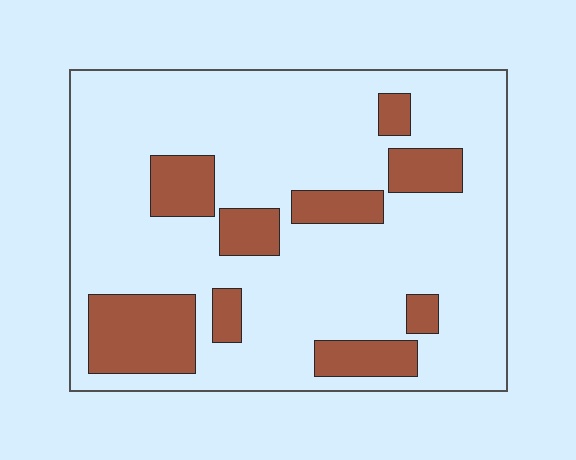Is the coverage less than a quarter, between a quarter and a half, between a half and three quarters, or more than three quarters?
Less than a quarter.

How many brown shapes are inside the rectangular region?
9.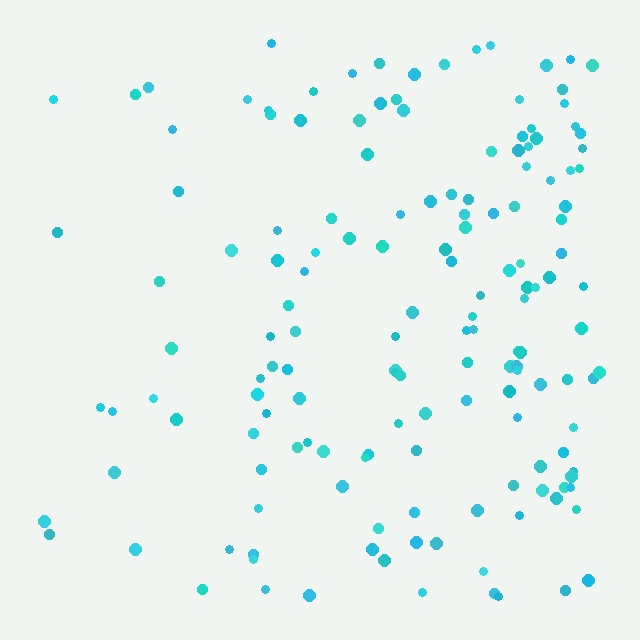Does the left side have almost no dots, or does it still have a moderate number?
Still a moderate number, just noticeably fewer than the right.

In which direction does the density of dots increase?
From left to right, with the right side densest.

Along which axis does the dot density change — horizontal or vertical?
Horizontal.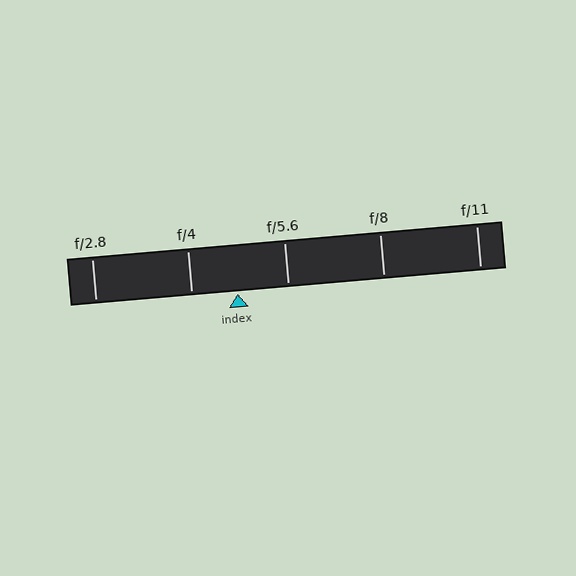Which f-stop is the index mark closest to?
The index mark is closest to f/4.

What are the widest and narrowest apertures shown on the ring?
The widest aperture shown is f/2.8 and the narrowest is f/11.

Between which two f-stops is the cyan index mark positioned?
The index mark is between f/4 and f/5.6.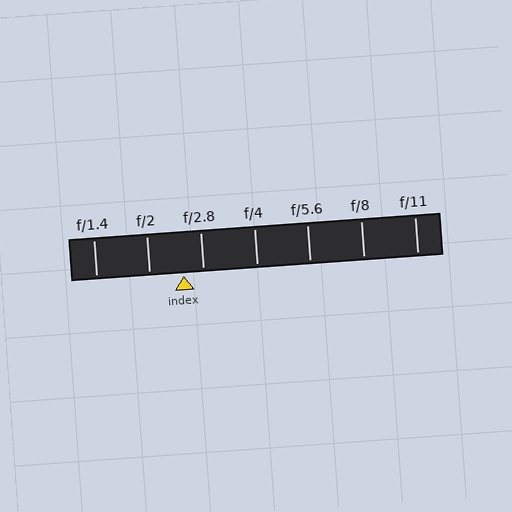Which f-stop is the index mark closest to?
The index mark is closest to f/2.8.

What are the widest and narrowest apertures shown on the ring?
The widest aperture shown is f/1.4 and the narrowest is f/11.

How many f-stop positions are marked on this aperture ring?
There are 7 f-stop positions marked.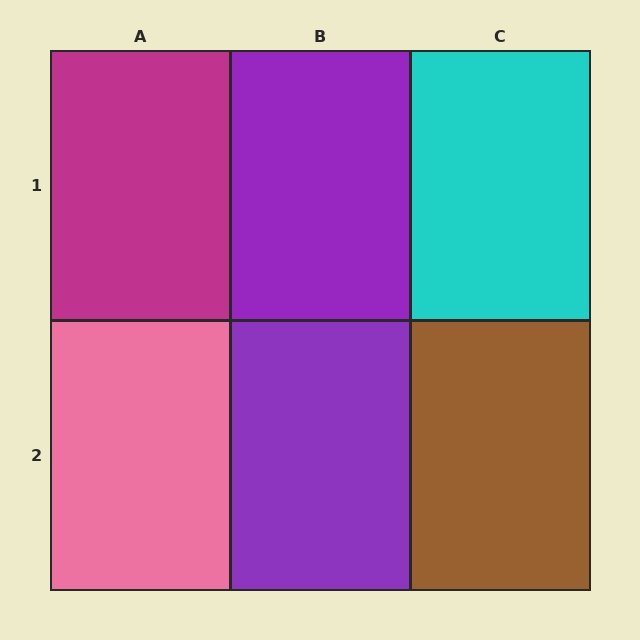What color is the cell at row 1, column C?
Cyan.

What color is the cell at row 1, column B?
Purple.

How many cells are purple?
2 cells are purple.